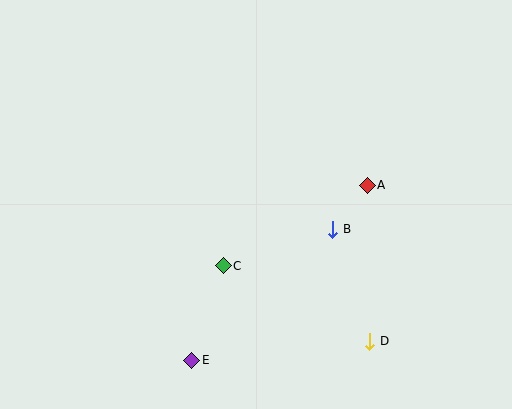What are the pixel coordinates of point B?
Point B is at (333, 229).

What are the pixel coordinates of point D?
Point D is at (370, 341).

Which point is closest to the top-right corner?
Point A is closest to the top-right corner.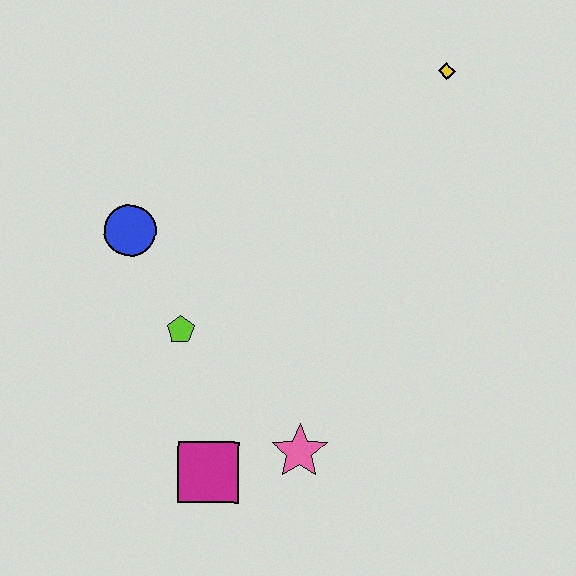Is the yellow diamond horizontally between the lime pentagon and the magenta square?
No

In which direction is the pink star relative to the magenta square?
The pink star is to the right of the magenta square.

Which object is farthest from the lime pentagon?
The yellow diamond is farthest from the lime pentagon.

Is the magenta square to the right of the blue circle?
Yes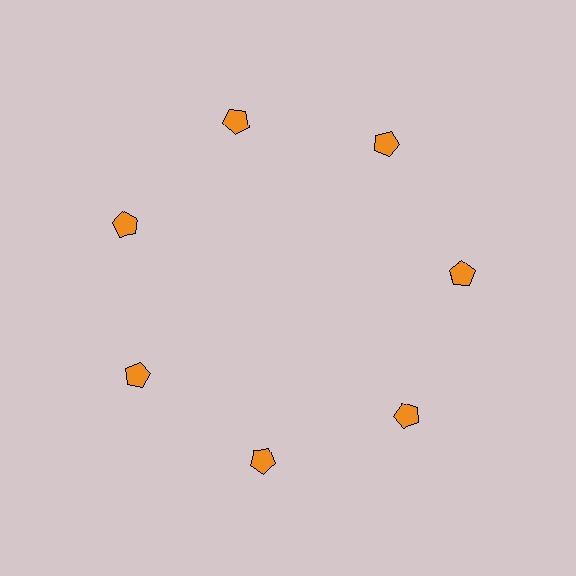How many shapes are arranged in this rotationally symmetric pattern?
There are 7 shapes, arranged in 7 groups of 1.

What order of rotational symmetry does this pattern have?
This pattern has 7-fold rotational symmetry.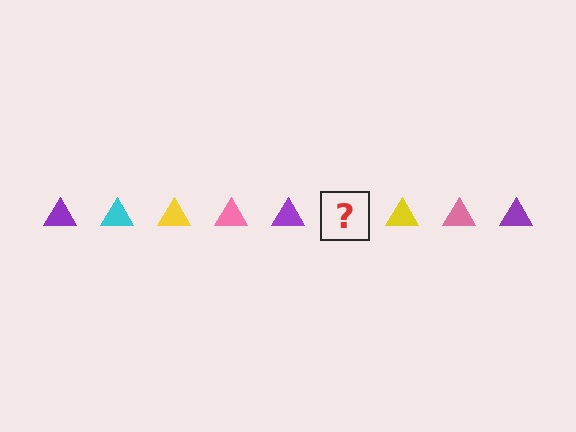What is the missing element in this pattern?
The missing element is a cyan triangle.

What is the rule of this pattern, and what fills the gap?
The rule is that the pattern cycles through purple, cyan, yellow, pink triangles. The gap should be filled with a cyan triangle.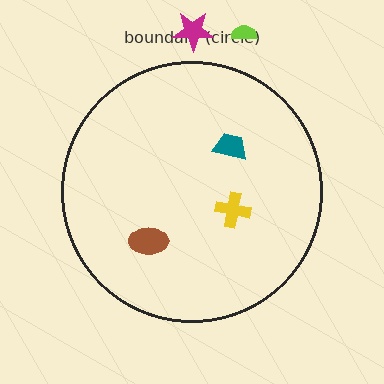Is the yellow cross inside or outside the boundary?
Inside.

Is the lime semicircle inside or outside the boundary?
Outside.